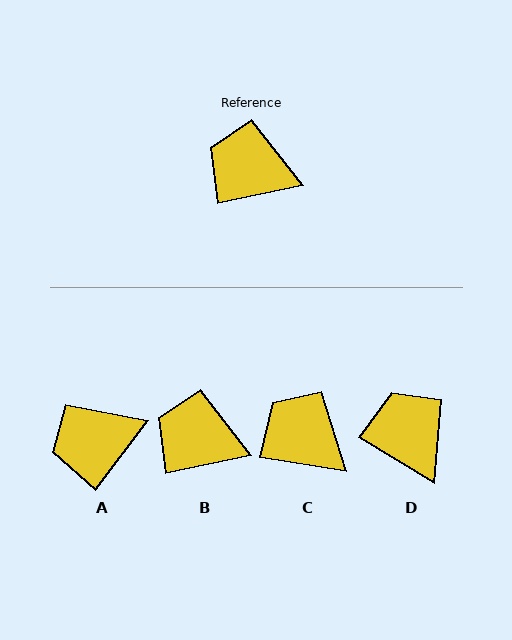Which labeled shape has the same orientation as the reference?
B.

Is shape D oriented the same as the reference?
No, it is off by about 43 degrees.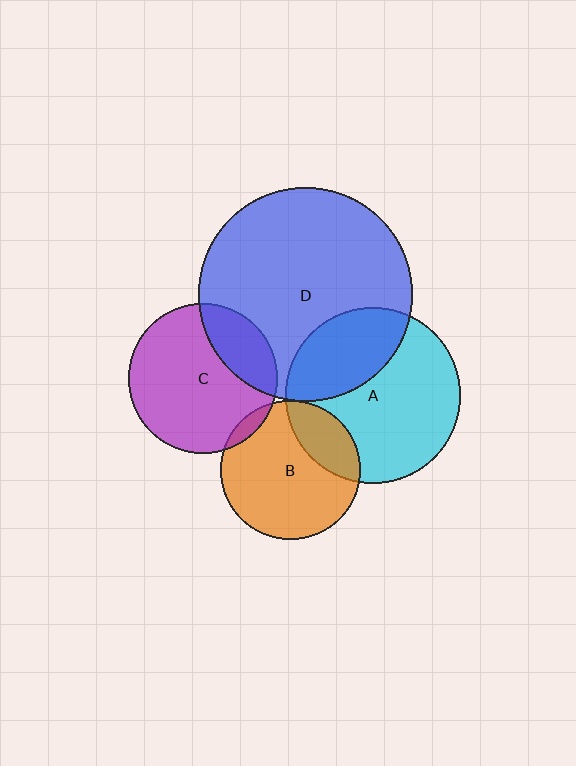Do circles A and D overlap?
Yes.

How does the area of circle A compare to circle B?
Approximately 1.6 times.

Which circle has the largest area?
Circle D (blue).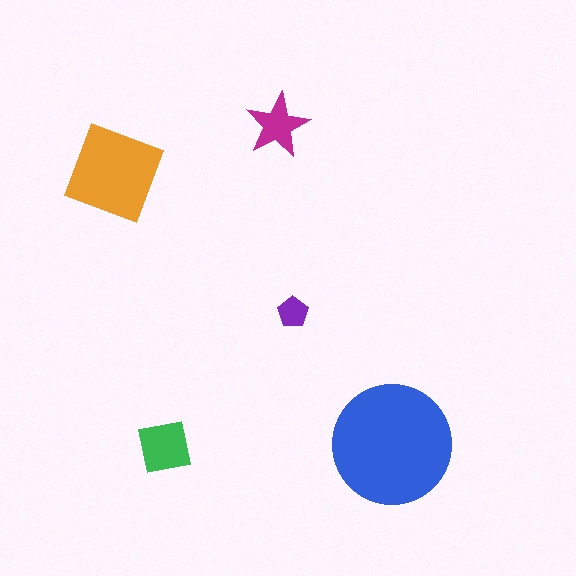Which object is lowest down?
The green square is bottommost.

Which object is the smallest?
The purple pentagon.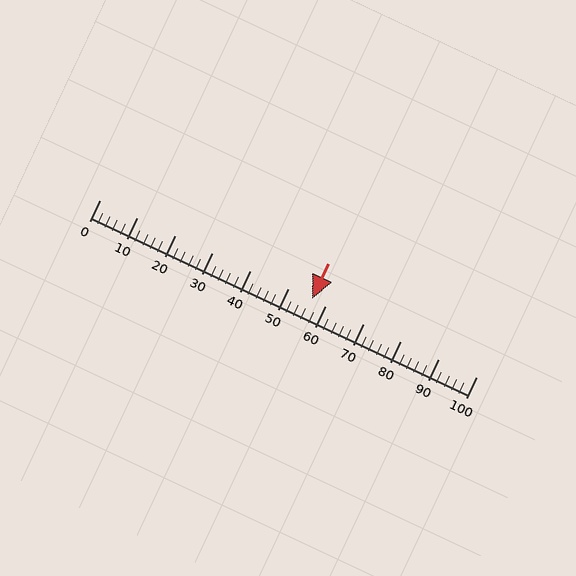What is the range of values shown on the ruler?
The ruler shows values from 0 to 100.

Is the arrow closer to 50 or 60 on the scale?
The arrow is closer to 60.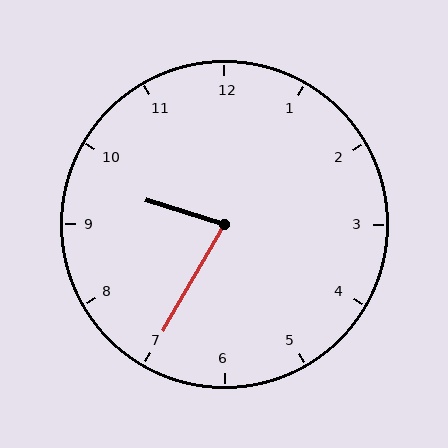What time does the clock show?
9:35.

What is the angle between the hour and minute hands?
Approximately 78 degrees.